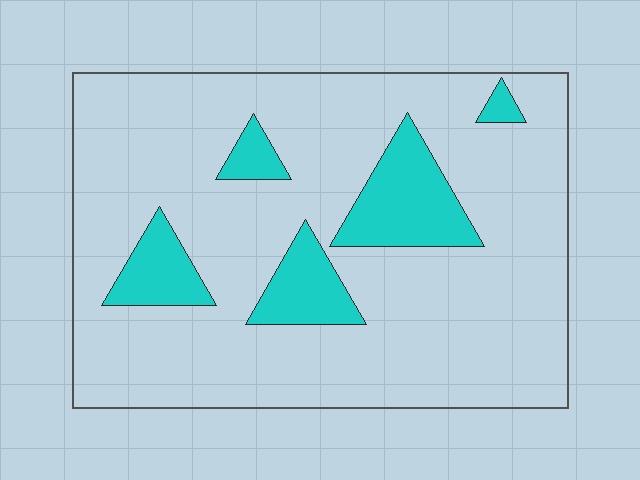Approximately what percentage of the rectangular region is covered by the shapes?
Approximately 15%.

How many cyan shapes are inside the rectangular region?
5.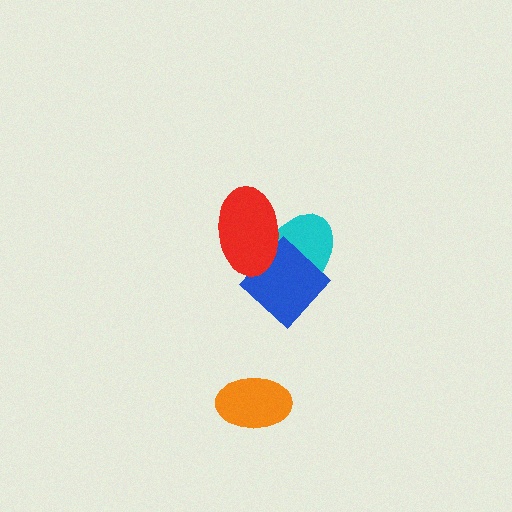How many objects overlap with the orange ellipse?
0 objects overlap with the orange ellipse.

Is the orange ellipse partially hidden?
No, no other shape covers it.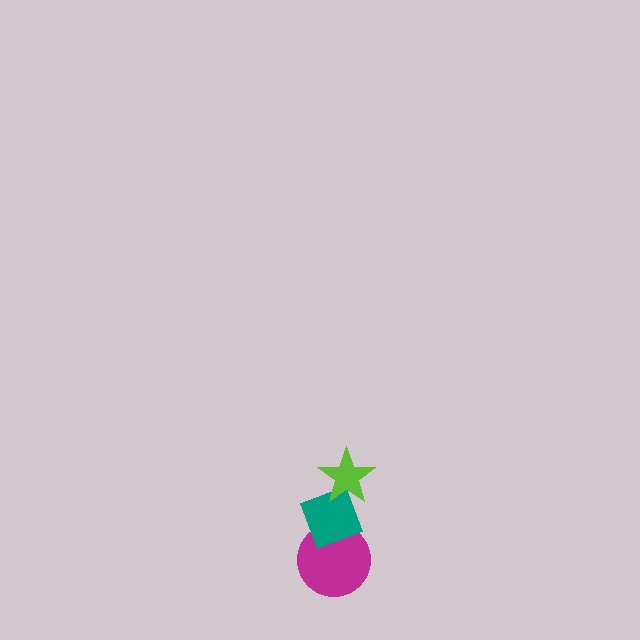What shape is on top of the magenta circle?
The teal diamond is on top of the magenta circle.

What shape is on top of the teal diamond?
The lime star is on top of the teal diamond.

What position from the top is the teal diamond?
The teal diamond is 2nd from the top.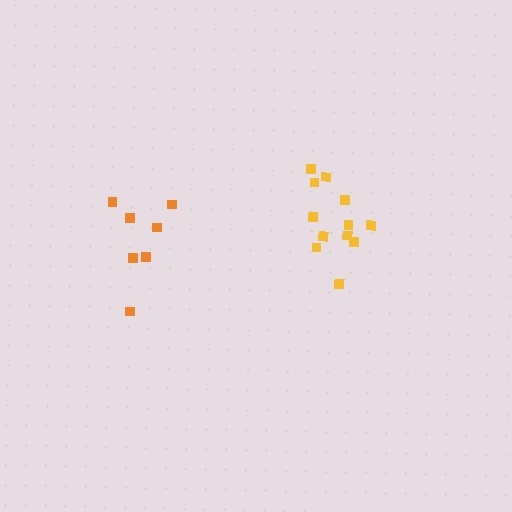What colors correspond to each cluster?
The clusters are colored: orange, yellow.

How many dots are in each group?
Group 1: 7 dots, Group 2: 12 dots (19 total).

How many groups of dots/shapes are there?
There are 2 groups.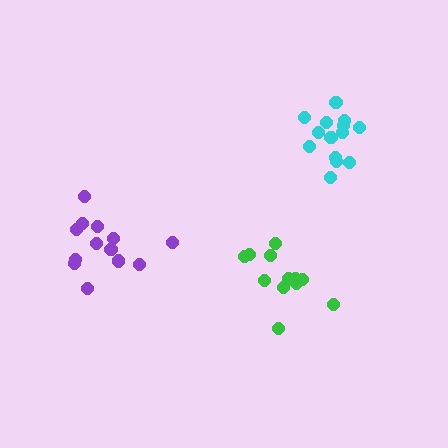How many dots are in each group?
Group 1: 14 dots, Group 2: 13 dots, Group 3: 12 dots (39 total).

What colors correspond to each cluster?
The clusters are colored: cyan, purple, green.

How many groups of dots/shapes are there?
There are 3 groups.